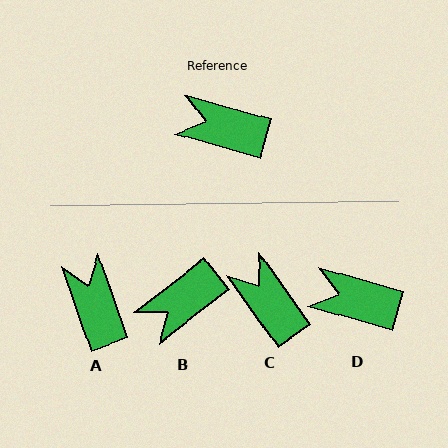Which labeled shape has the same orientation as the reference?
D.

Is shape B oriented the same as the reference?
No, it is off by about 54 degrees.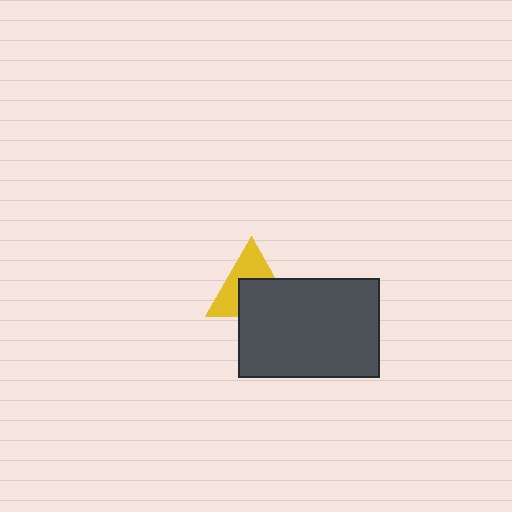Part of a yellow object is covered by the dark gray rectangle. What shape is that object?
It is a triangle.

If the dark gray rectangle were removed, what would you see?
You would see the complete yellow triangle.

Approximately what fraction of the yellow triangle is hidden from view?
Roughly 51% of the yellow triangle is hidden behind the dark gray rectangle.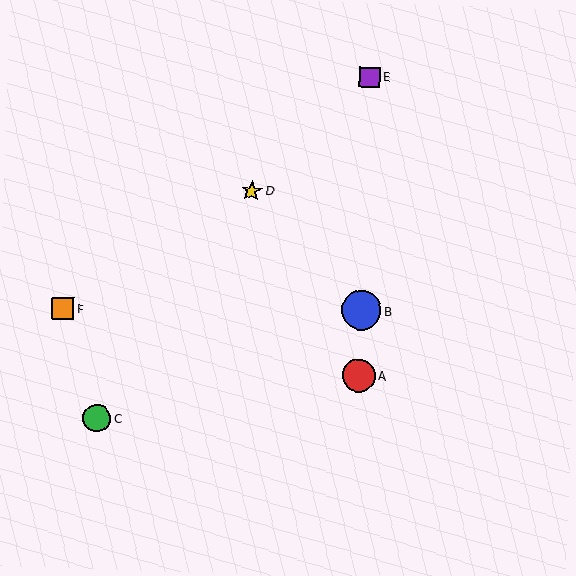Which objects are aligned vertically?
Objects A, B, E are aligned vertically.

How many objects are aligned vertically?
3 objects (A, B, E) are aligned vertically.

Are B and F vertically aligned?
No, B is at x≈361 and F is at x≈63.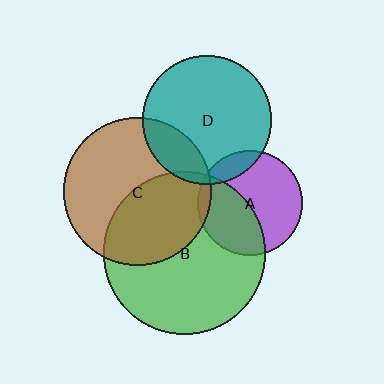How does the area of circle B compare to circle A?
Approximately 2.4 times.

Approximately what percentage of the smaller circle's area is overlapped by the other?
Approximately 40%.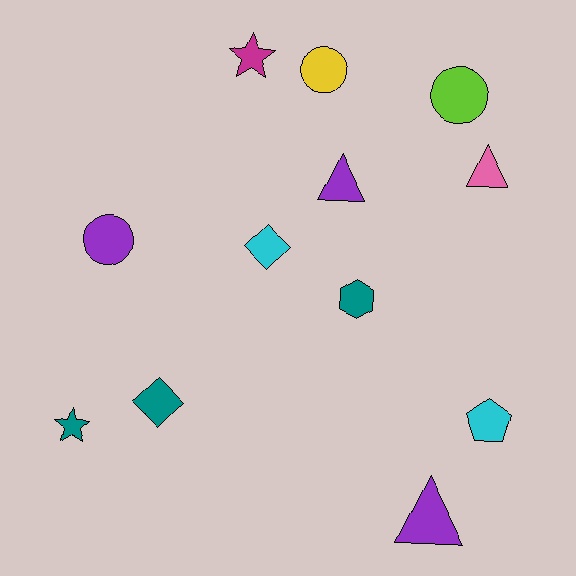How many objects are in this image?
There are 12 objects.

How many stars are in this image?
There are 2 stars.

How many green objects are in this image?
There are no green objects.